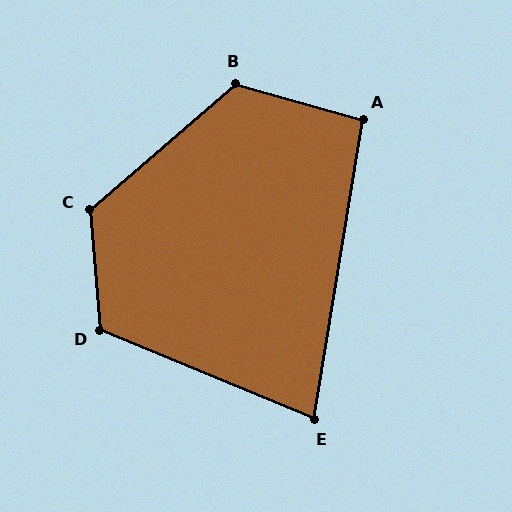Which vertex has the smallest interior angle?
E, at approximately 77 degrees.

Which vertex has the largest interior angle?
C, at approximately 126 degrees.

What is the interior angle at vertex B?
Approximately 124 degrees (obtuse).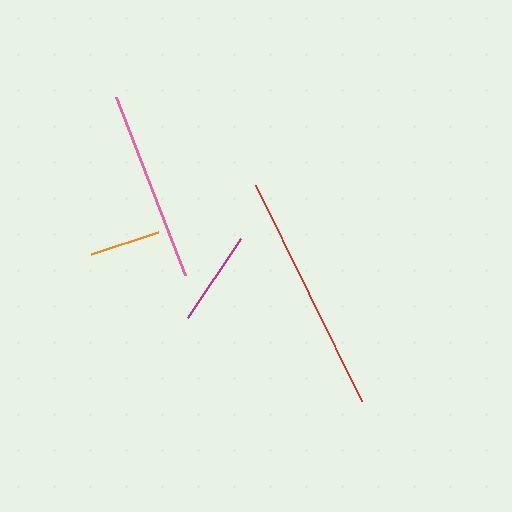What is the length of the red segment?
The red segment is approximately 241 pixels long.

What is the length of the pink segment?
The pink segment is approximately 191 pixels long.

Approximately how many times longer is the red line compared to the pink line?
The red line is approximately 1.3 times the length of the pink line.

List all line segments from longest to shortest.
From longest to shortest: red, pink, magenta, orange.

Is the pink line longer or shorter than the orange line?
The pink line is longer than the orange line.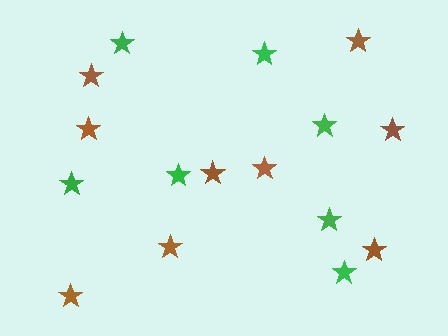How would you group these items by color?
There are 2 groups: one group of brown stars (9) and one group of green stars (7).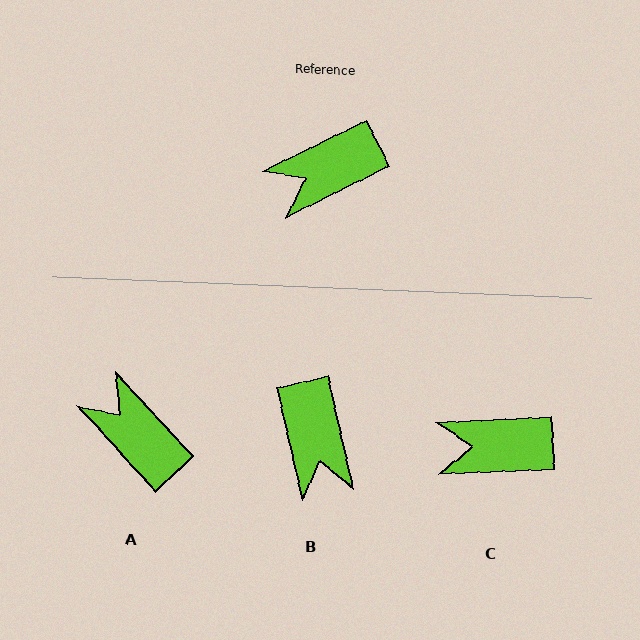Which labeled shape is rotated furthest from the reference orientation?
B, about 76 degrees away.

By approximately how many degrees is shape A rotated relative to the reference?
Approximately 74 degrees clockwise.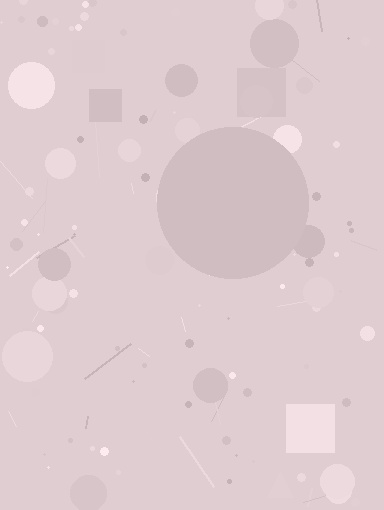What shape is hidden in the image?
A circle is hidden in the image.